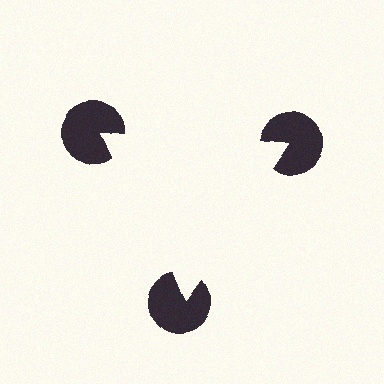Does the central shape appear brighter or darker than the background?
It typically appears slightly brighter than the background, even though no actual brightness change is drawn.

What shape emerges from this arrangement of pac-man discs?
An illusory triangle — its edges are inferred from the aligned wedge cuts in the pac-man discs, not physically drawn.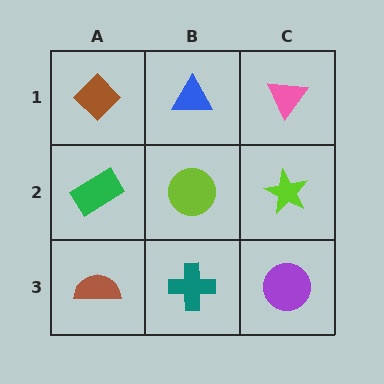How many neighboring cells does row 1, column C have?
2.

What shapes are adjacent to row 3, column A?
A green rectangle (row 2, column A), a teal cross (row 3, column B).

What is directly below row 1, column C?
A lime star.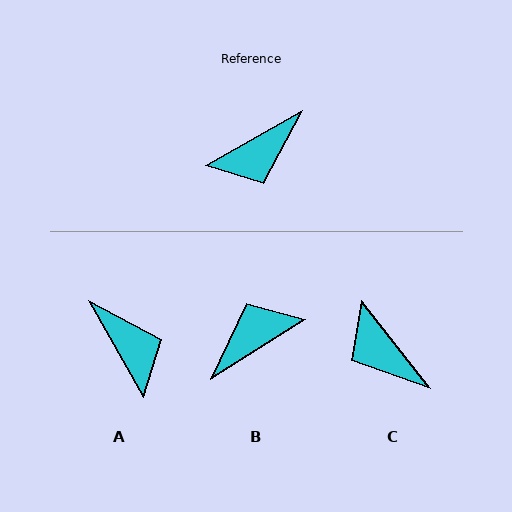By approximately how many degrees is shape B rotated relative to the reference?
Approximately 177 degrees clockwise.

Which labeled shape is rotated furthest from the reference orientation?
B, about 177 degrees away.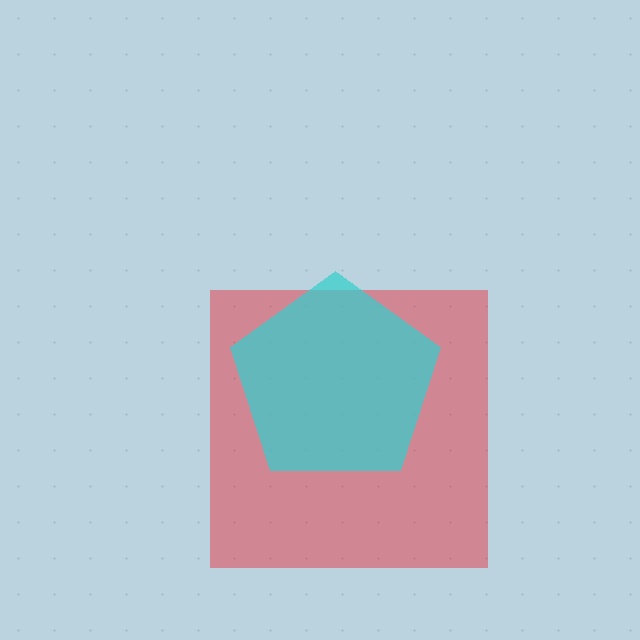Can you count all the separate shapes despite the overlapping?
Yes, there are 2 separate shapes.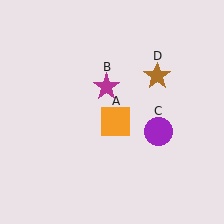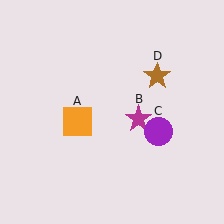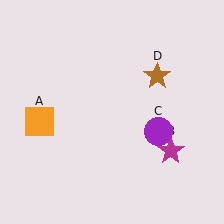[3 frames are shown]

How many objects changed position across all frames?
2 objects changed position: orange square (object A), magenta star (object B).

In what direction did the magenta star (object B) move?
The magenta star (object B) moved down and to the right.